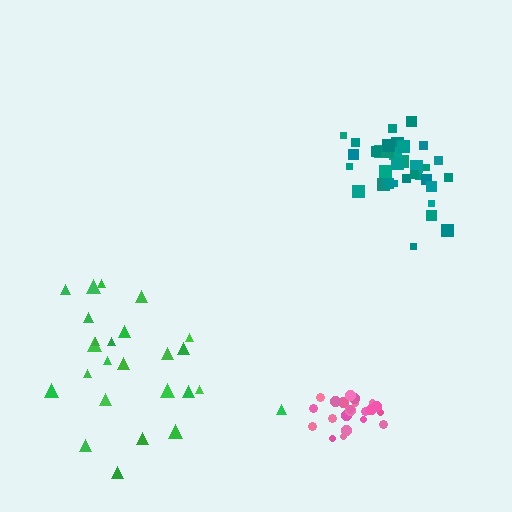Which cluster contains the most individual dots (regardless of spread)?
Teal (35).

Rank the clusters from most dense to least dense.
teal, pink, green.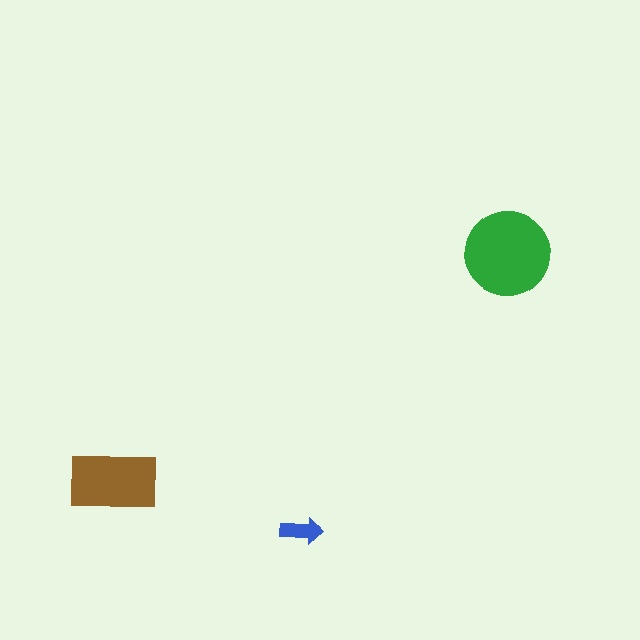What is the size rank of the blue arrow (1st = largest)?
3rd.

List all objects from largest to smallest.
The green circle, the brown rectangle, the blue arrow.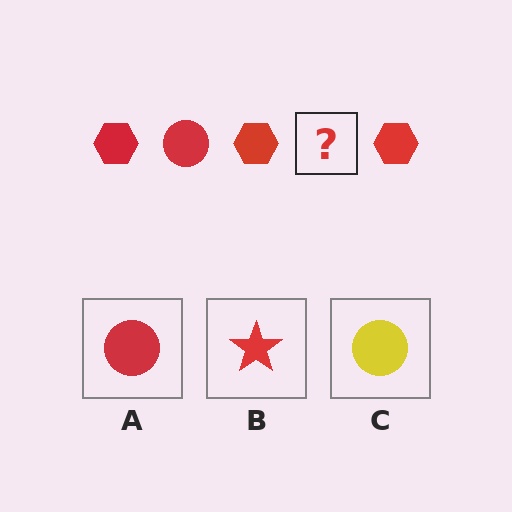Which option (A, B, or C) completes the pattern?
A.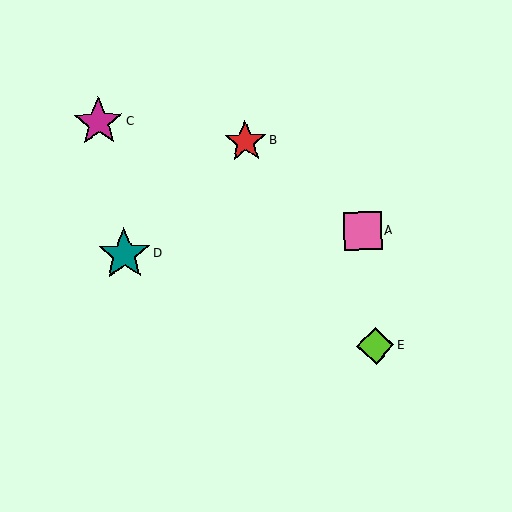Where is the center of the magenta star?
The center of the magenta star is at (98, 122).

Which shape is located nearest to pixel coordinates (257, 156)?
The red star (labeled B) at (245, 142) is nearest to that location.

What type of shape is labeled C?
Shape C is a magenta star.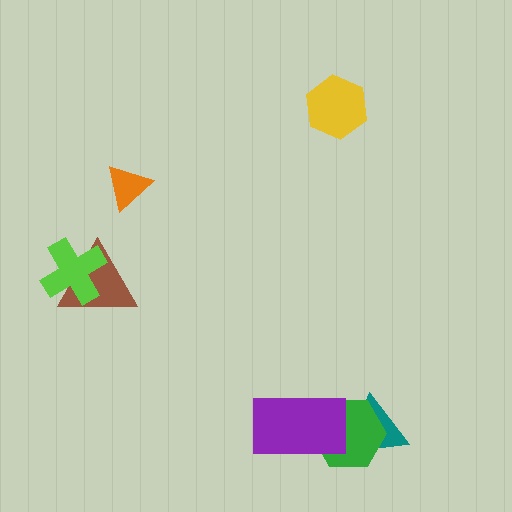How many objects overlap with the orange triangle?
0 objects overlap with the orange triangle.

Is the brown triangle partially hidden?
Yes, it is partially covered by another shape.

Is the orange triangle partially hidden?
No, no other shape covers it.